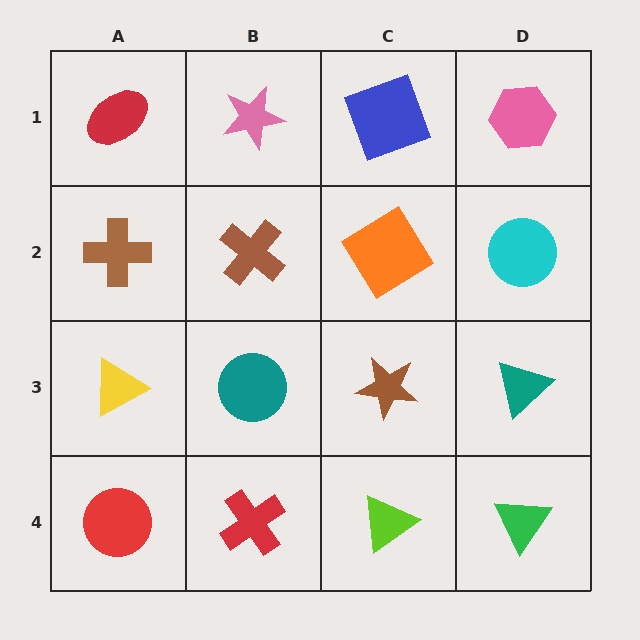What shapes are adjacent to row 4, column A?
A yellow triangle (row 3, column A), a red cross (row 4, column B).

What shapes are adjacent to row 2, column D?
A pink hexagon (row 1, column D), a teal triangle (row 3, column D), an orange diamond (row 2, column C).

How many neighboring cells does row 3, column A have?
3.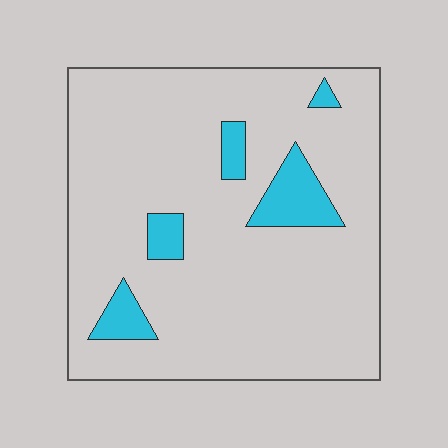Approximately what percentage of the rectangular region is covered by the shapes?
Approximately 10%.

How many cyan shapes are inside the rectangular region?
5.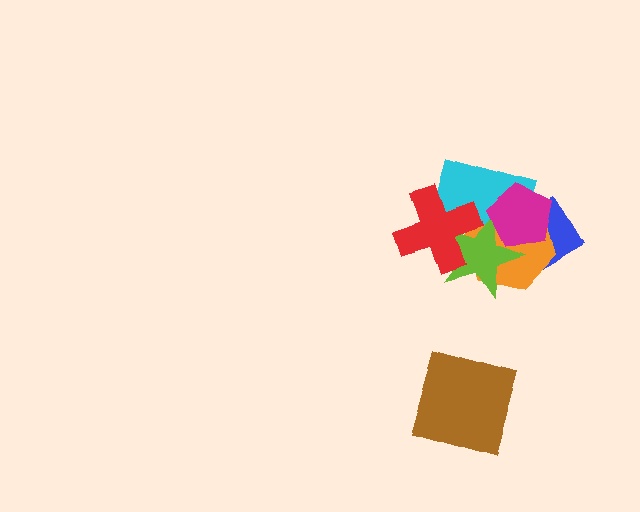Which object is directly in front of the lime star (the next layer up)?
The magenta pentagon is directly in front of the lime star.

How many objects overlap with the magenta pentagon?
4 objects overlap with the magenta pentagon.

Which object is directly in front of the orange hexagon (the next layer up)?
The cyan rectangle is directly in front of the orange hexagon.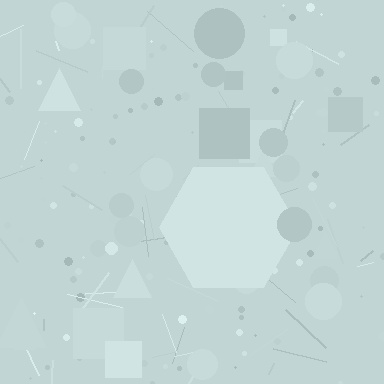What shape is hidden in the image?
A hexagon is hidden in the image.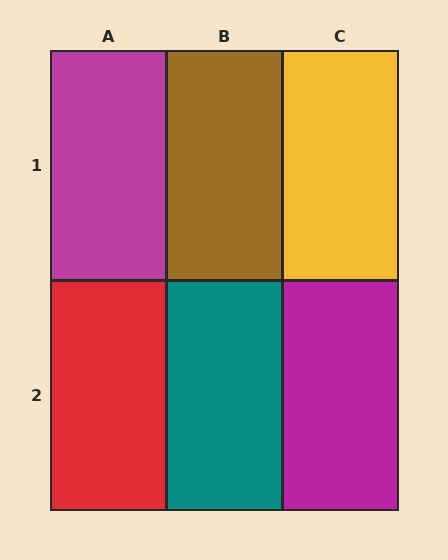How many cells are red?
1 cell is red.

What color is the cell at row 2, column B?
Teal.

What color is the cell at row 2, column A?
Red.